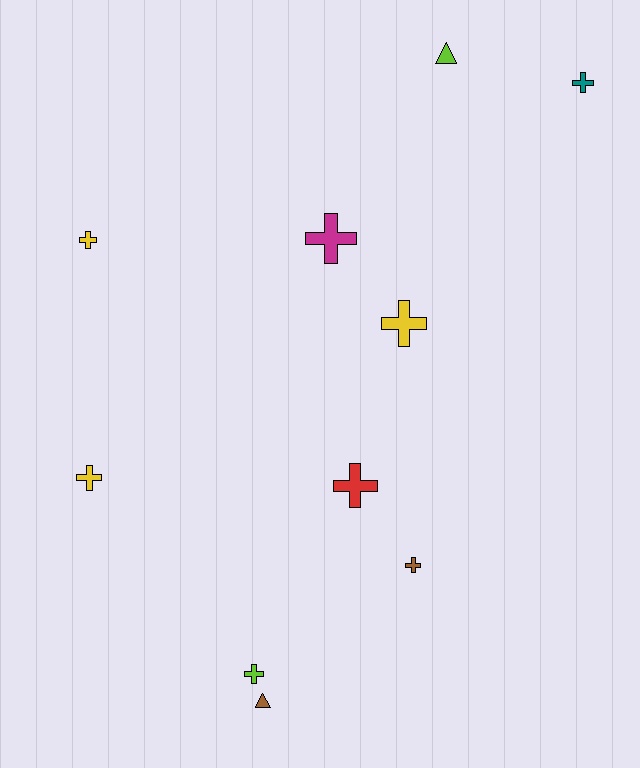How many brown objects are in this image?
There are 2 brown objects.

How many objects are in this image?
There are 10 objects.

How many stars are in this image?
There are no stars.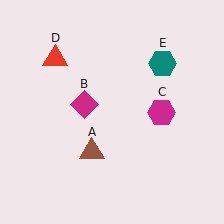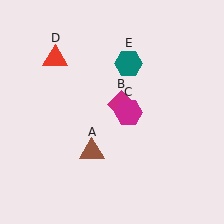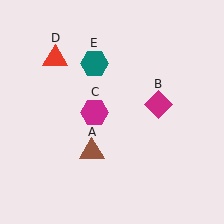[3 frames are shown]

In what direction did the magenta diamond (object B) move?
The magenta diamond (object B) moved right.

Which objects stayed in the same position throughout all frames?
Brown triangle (object A) and red triangle (object D) remained stationary.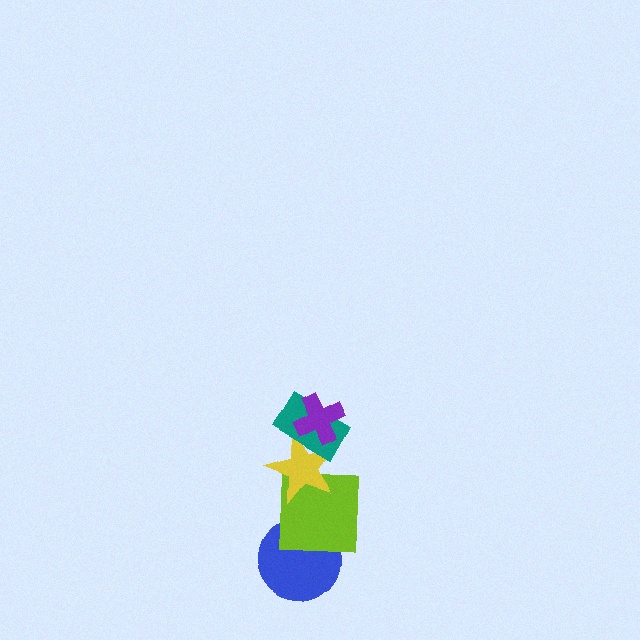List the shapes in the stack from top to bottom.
From top to bottom: the purple cross, the teal rectangle, the yellow star, the lime square, the blue circle.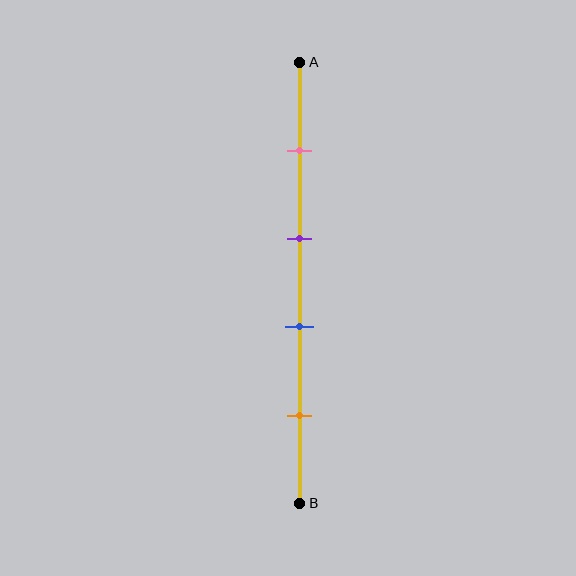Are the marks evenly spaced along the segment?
Yes, the marks are approximately evenly spaced.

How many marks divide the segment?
There are 4 marks dividing the segment.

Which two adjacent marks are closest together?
The purple and blue marks are the closest adjacent pair.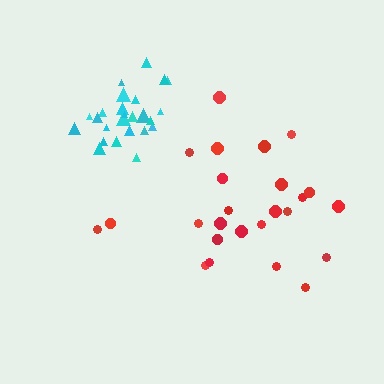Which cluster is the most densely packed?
Cyan.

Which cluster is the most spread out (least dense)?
Red.